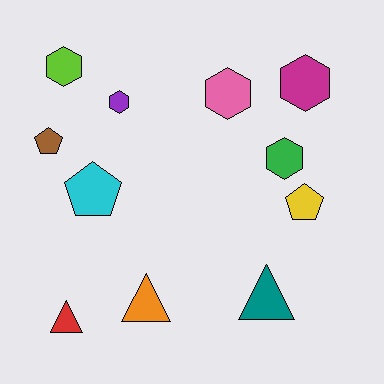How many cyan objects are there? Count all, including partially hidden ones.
There is 1 cyan object.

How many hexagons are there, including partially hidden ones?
There are 5 hexagons.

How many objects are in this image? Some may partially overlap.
There are 11 objects.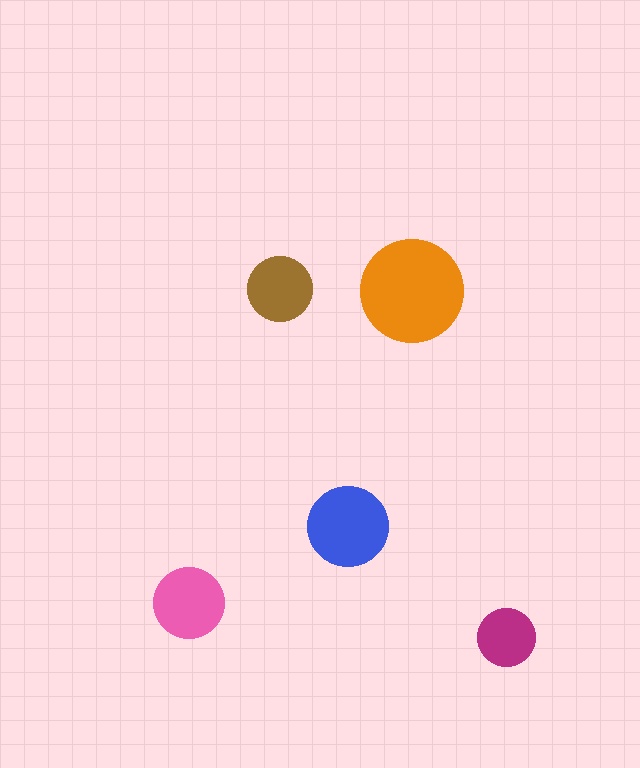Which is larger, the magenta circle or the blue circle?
The blue one.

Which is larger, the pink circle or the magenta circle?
The pink one.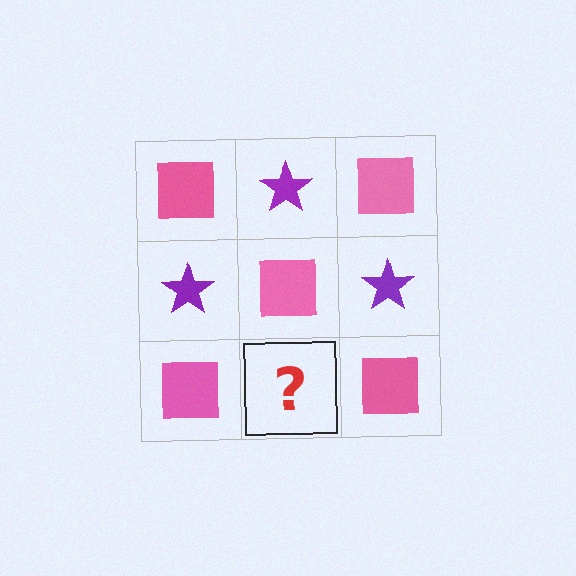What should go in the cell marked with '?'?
The missing cell should contain a purple star.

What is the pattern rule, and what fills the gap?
The rule is that it alternates pink square and purple star in a checkerboard pattern. The gap should be filled with a purple star.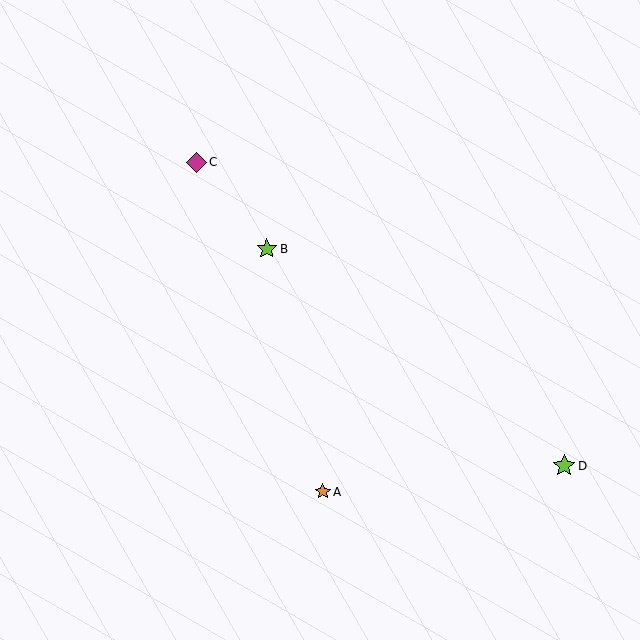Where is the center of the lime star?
The center of the lime star is at (564, 466).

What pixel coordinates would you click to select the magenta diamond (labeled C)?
Click at (197, 162) to select the magenta diamond C.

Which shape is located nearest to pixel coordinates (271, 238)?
The lime star (labeled B) at (267, 249) is nearest to that location.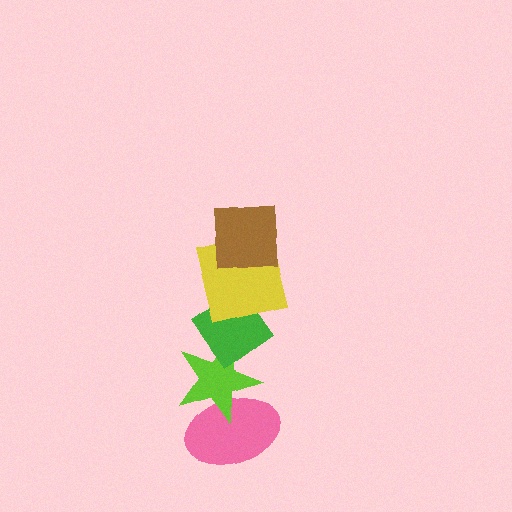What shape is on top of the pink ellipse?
The lime star is on top of the pink ellipse.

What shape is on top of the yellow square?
The brown square is on top of the yellow square.